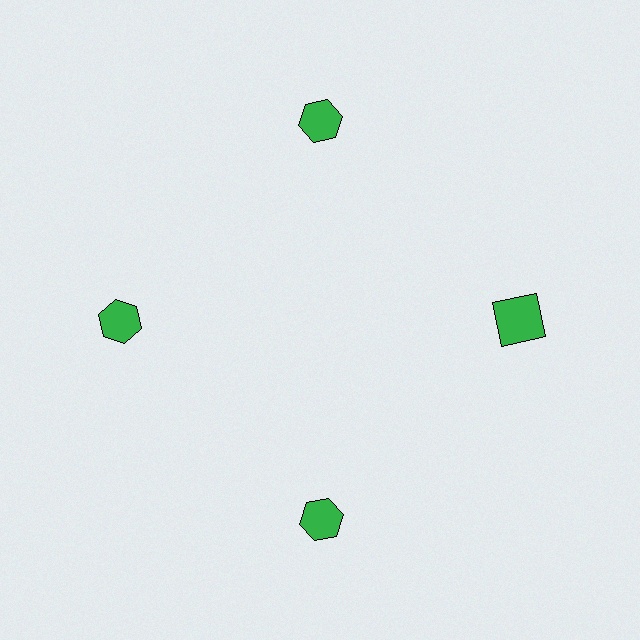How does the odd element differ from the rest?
It has a different shape: square instead of hexagon.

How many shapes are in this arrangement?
There are 4 shapes arranged in a ring pattern.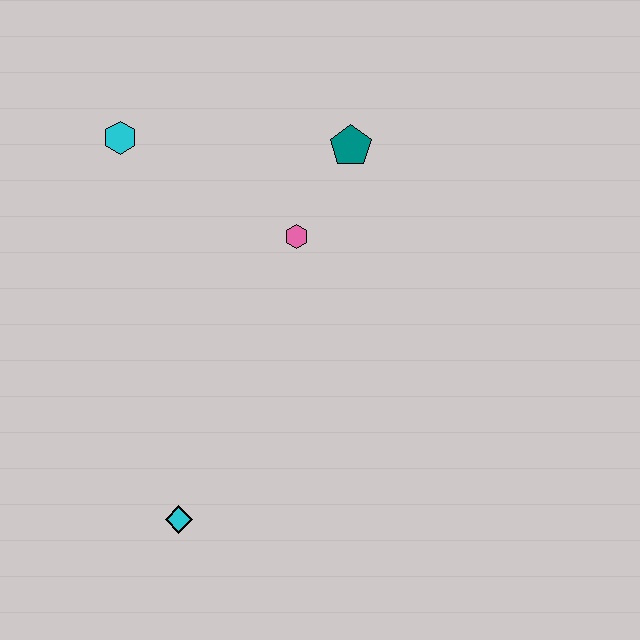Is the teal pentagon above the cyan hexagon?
No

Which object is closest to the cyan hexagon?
The pink hexagon is closest to the cyan hexagon.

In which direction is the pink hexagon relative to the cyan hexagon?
The pink hexagon is to the right of the cyan hexagon.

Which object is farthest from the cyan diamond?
The teal pentagon is farthest from the cyan diamond.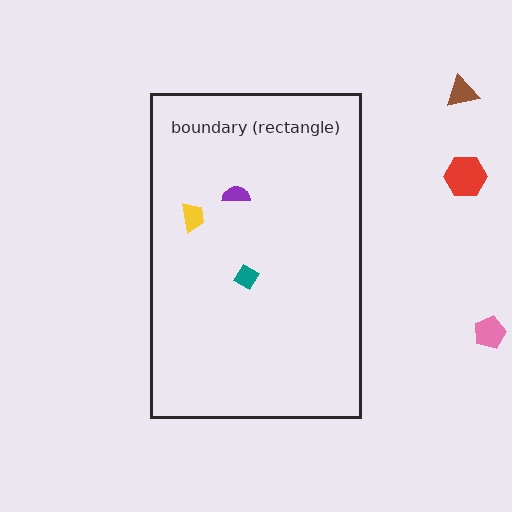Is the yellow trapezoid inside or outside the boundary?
Inside.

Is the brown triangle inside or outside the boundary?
Outside.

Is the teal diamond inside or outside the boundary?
Inside.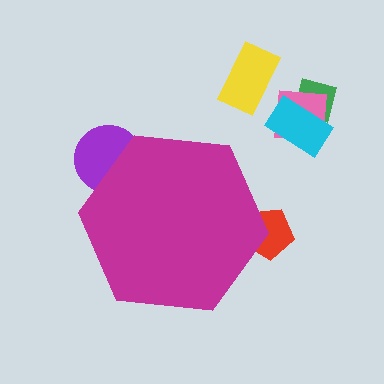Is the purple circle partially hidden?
Yes, the purple circle is partially hidden behind the magenta hexagon.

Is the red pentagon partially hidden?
Yes, the red pentagon is partially hidden behind the magenta hexagon.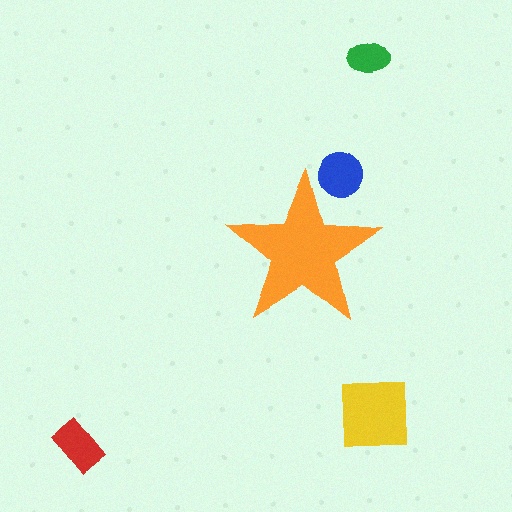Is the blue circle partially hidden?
Yes, the blue circle is partially hidden behind the orange star.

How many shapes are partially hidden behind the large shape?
1 shape is partially hidden.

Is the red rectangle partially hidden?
No, the red rectangle is fully visible.